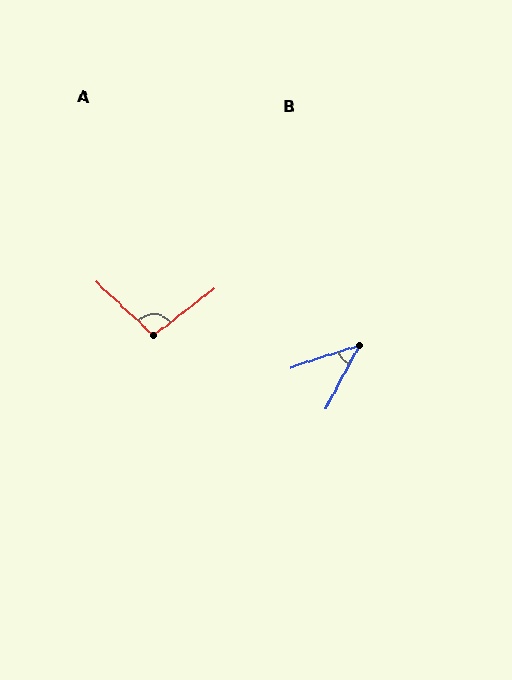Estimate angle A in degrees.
Approximately 100 degrees.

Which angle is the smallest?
B, at approximately 44 degrees.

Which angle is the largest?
A, at approximately 100 degrees.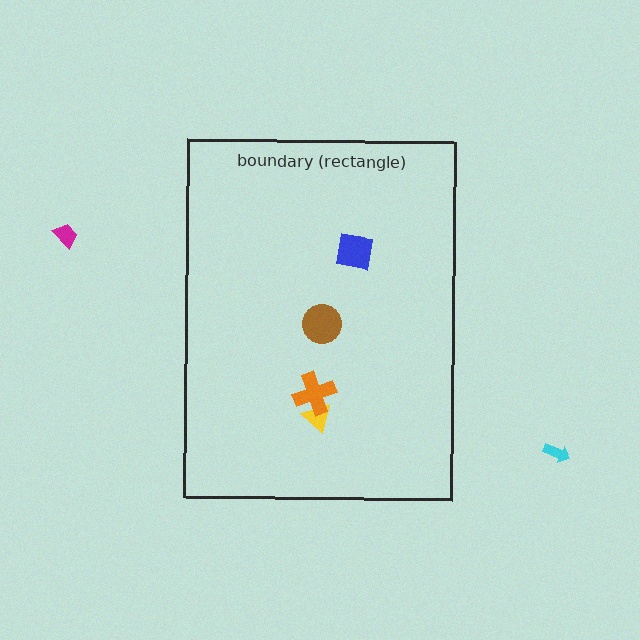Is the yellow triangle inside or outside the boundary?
Inside.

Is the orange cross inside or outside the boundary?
Inside.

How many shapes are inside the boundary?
4 inside, 2 outside.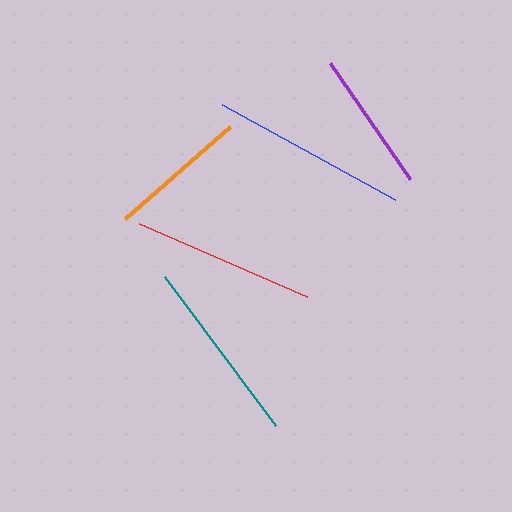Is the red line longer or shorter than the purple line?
The red line is longer than the purple line.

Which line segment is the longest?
The blue line is the longest at approximately 198 pixels.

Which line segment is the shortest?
The orange line is the shortest at approximately 140 pixels.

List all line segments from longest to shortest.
From longest to shortest: blue, teal, red, purple, orange.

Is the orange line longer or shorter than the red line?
The red line is longer than the orange line.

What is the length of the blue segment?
The blue segment is approximately 198 pixels long.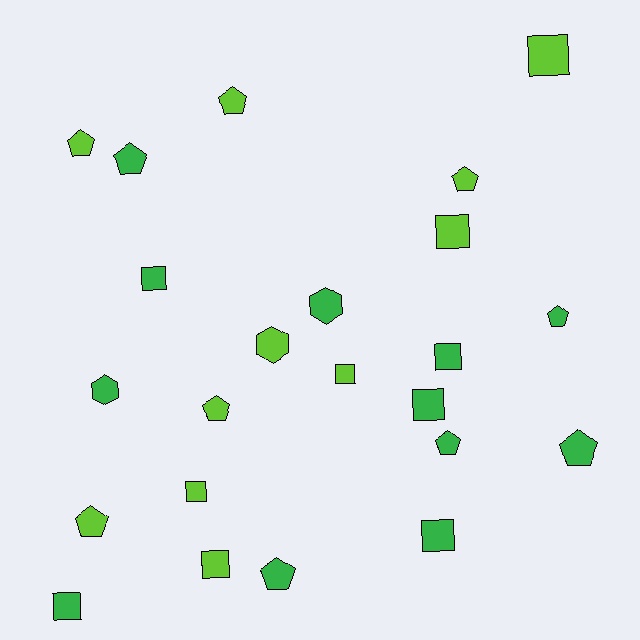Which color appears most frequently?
Green, with 12 objects.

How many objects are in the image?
There are 23 objects.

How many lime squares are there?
There are 5 lime squares.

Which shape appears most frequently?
Square, with 10 objects.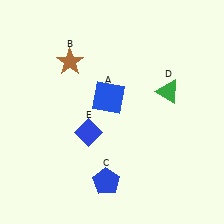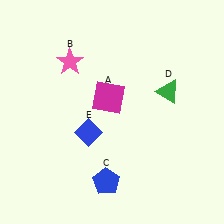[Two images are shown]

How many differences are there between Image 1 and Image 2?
There are 2 differences between the two images.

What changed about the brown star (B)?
In Image 1, B is brown. In Image 2, it changed to pink.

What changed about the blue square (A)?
In Image 1, A is blue. In Image 2, it changed to magenta.